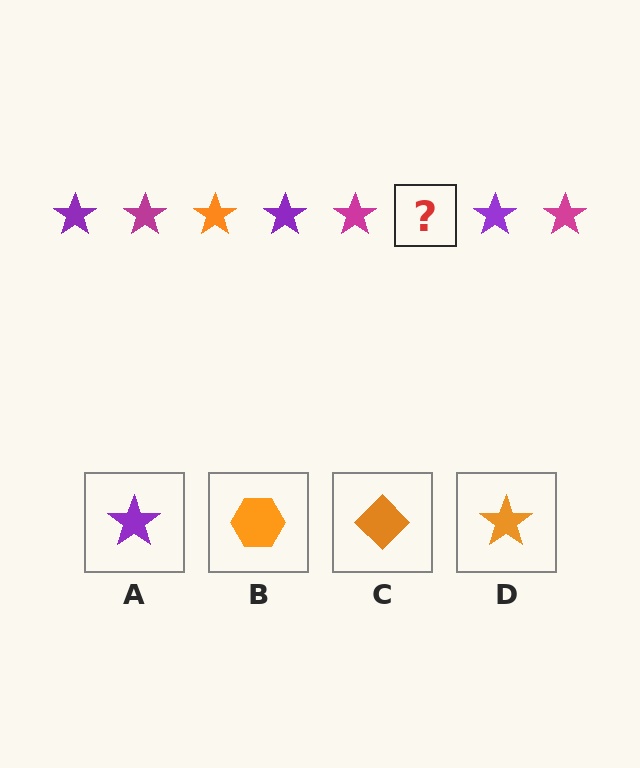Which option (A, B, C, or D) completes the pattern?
D.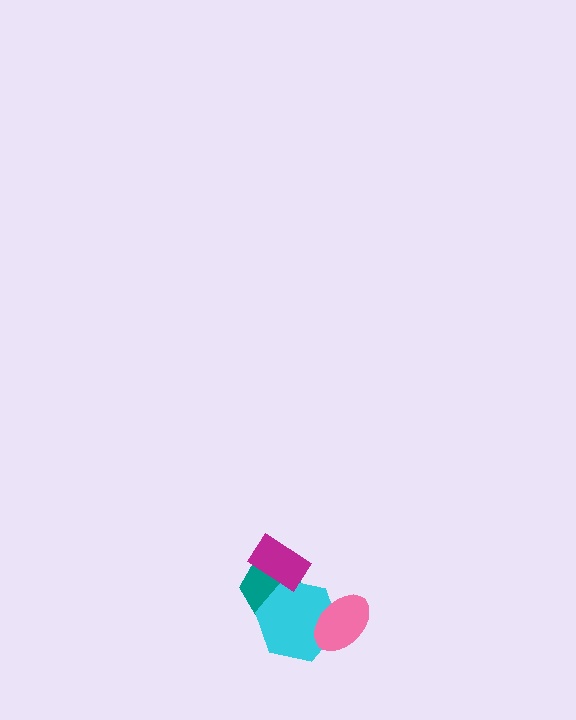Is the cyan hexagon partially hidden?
Yes, it is partially covered by another shape.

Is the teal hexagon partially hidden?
Yes, it is partially covered by another shape.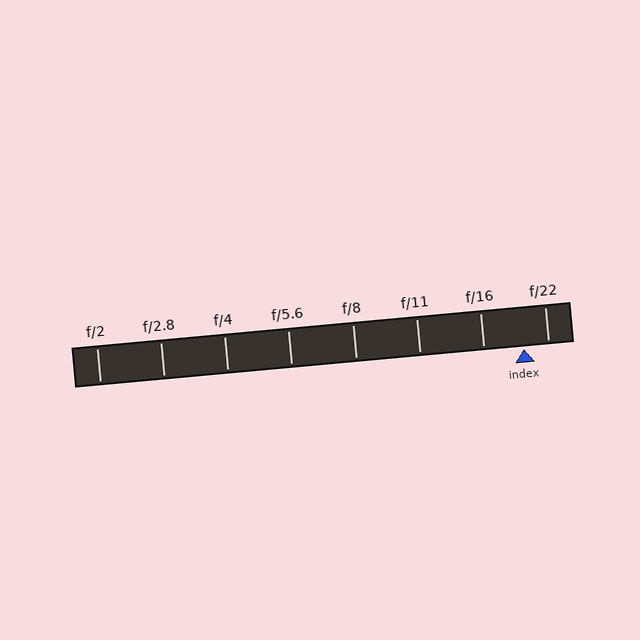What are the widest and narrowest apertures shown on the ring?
The widest aperture shown is f/2 and the narrowest is f/22.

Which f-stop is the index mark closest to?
The index mark is closest to f/22.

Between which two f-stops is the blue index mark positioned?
The index mark is between f/16 and f/22.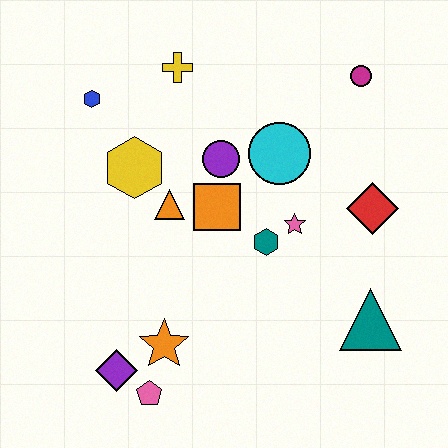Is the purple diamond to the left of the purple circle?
Yes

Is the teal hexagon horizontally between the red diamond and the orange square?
Yes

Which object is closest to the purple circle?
The orange square is closest to the purple circle.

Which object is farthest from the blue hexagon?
The teal triangle is farthest from the blue hexagon.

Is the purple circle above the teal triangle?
Yes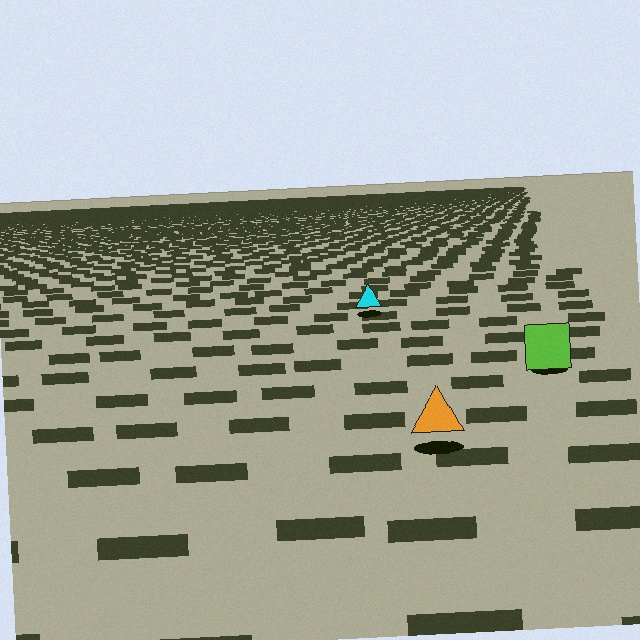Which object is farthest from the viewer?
The cyan triangle is farthest from the viewer. It appears smaller and the ground texture around it is denser.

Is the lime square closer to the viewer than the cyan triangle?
Yes. The lime square is closer — you can tell from the texture gradient: the ground texture is coarser near it.